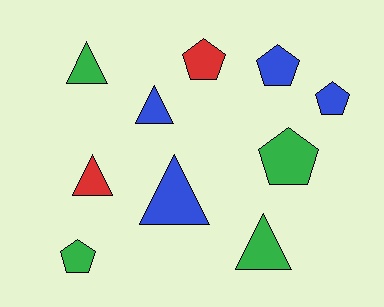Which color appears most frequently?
Blue, with 4 objects.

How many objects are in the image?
There are 10 objects.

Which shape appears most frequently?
Triangle, with 5 objects.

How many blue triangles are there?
There are 2 blue triangles.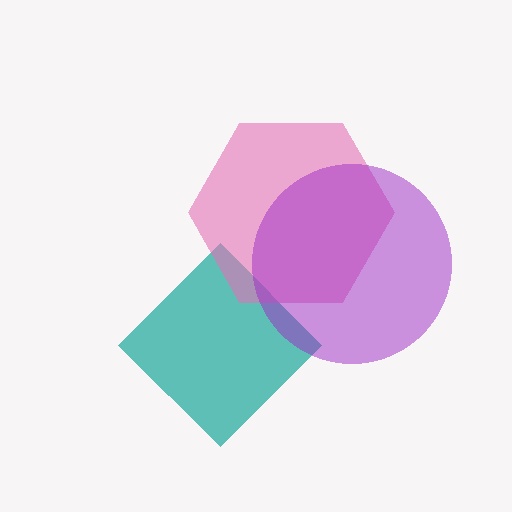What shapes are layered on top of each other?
The layered shapes are: a teal diamond, a pink hexagon, a purple circle.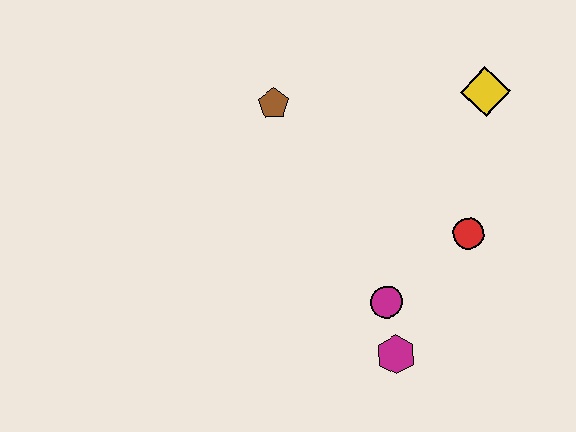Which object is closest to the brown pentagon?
The yellow diamond is closest to the brown pentagon.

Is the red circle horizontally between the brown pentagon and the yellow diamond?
Yes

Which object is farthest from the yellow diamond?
The magenta hexagon is farthest from the yellow diamond.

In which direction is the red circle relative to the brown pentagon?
The red circle is to the right of the brown pentagon.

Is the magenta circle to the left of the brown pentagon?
No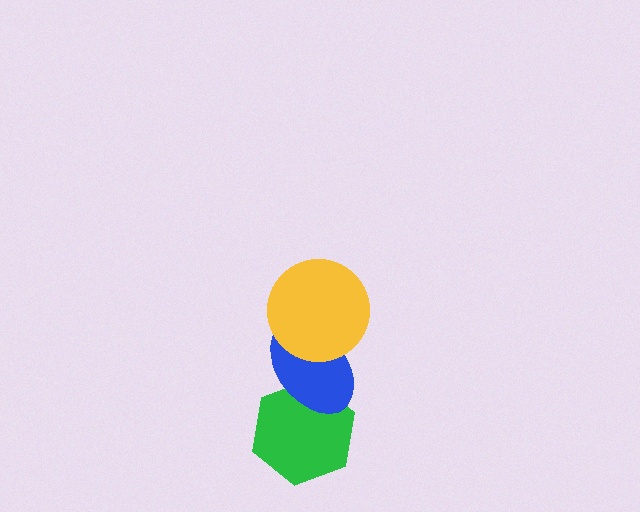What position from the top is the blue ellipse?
The blue ellipse is 2nd from the top.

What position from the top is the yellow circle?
The yellow circle is 1st from the top.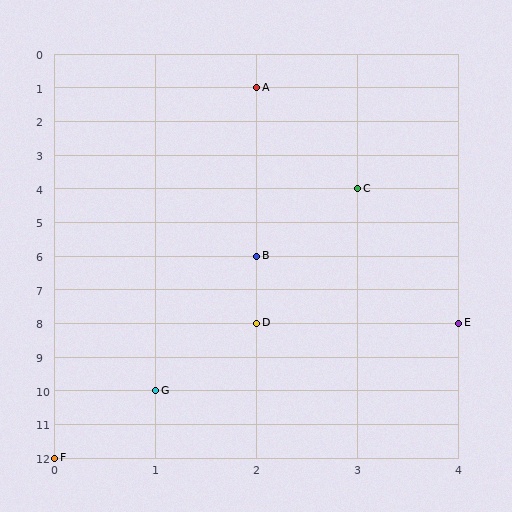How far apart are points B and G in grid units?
Points B and G are 1 column and 4 rows apart (about 4.1 grid units diagonally).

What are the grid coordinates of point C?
Point C is at grid coordinates (3, 4).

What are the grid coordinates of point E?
Point E is at grid coordinates (4, 8).